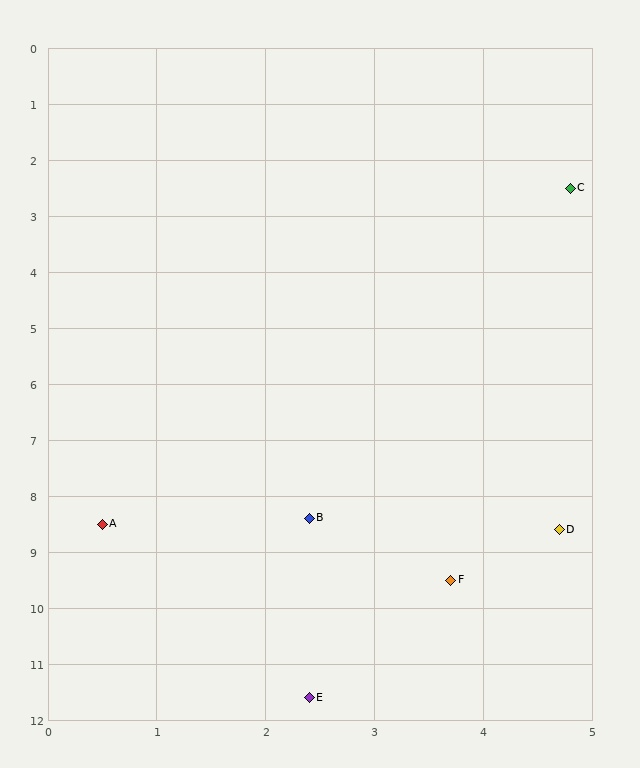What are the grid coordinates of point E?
Point E is at approximately (2.4, 11.6).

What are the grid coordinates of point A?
Point A is at approximately (0.5, 8.5).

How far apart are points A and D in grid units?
Points A and D are about 4.2 grid units apart.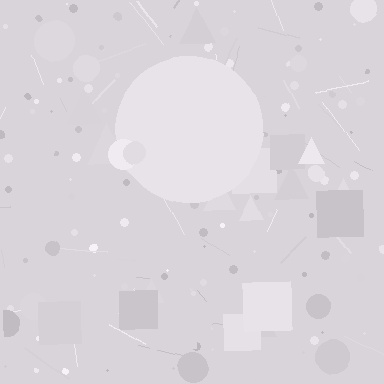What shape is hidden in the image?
A circle is hidden in the image.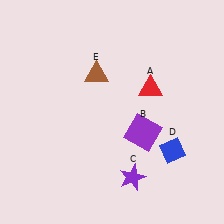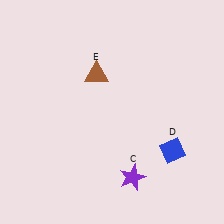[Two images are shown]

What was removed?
The red triangle (A), the purple square (B) were removed in Image 2.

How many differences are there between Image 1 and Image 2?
There are 2 differences between the two images.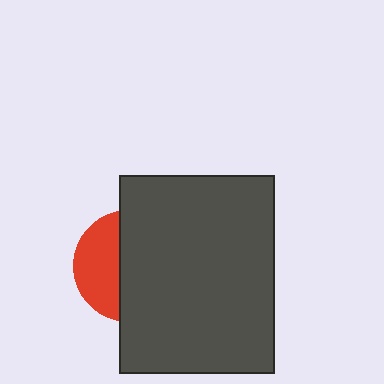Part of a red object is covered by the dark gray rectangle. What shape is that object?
It is a circle.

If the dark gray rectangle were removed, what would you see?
You would see the complete red circle.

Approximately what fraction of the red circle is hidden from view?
Roughly 61% of the red circle is hidden behind the dark gray rectangle.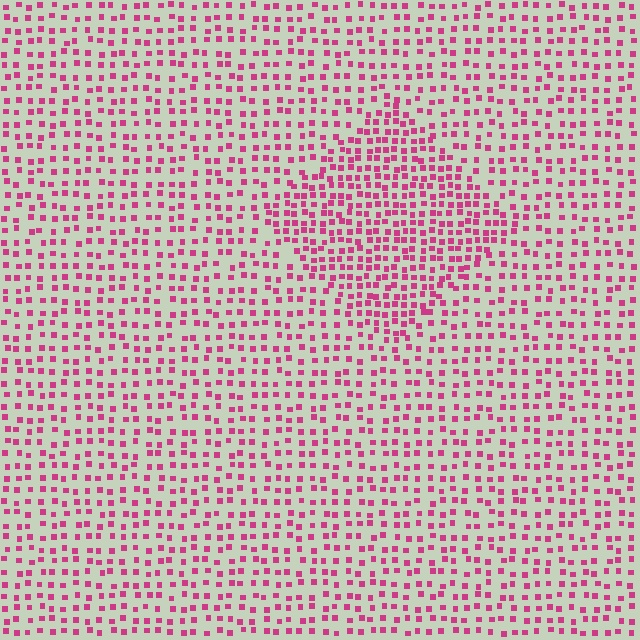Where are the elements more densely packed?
The elements are more densely packed inside the diamond boundary.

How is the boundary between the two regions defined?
The boundary is defined by a change in element density (approximately 1.7x ratio). All elements are the same color, size, and shape.